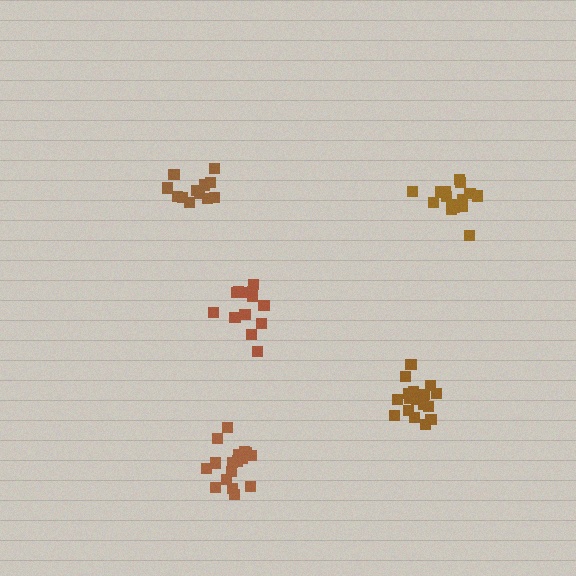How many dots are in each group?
Group 1: 13 dots, Group 2: 17 dots, Group 3: 16 dots, Group 4: 12 dots, Group 5: 17 dots (75 total).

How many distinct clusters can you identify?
There are 5 distinct clusters.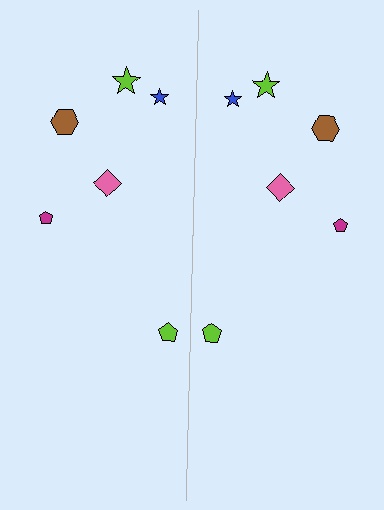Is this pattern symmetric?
Yes, this pattern has bilateral (reflection) symmetry.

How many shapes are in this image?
There are 12 shapes in this image.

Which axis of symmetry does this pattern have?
The pattern has a vertical axis of symmetry running through the center of the image.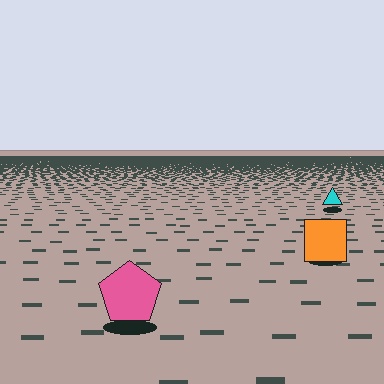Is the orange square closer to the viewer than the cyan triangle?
Yes. The orange square is closer — you can tell from the texture gradient: the ground texture is coarser near it.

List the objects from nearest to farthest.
From nearest to farthest: the pink pentagon, the orange square, the cyan triangle.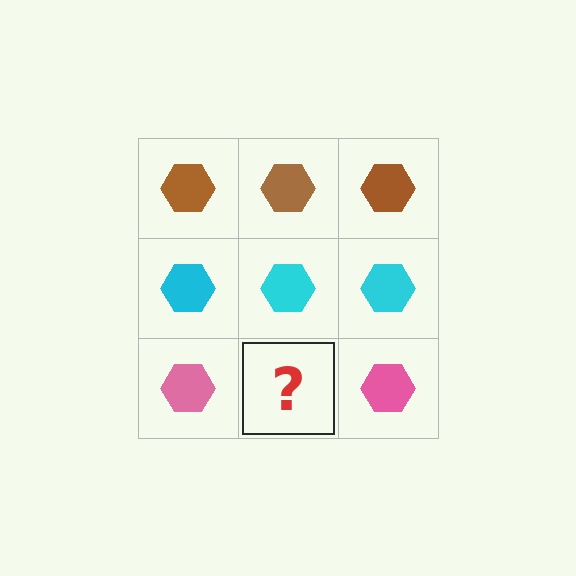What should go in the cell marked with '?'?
The missing cell should contain a pink hexagon.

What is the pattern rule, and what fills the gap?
The rule is that each row has a consistent color. The gap should be filled with a pink hexagon.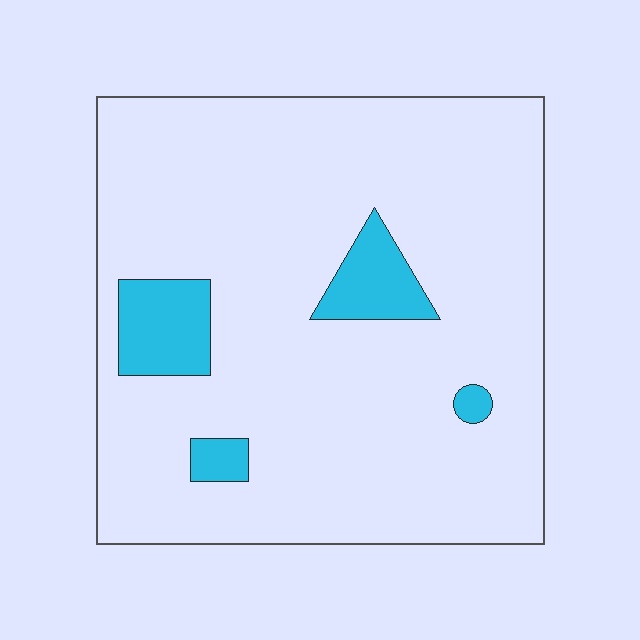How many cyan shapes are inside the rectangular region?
4.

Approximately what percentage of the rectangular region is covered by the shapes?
Approximately 10%.